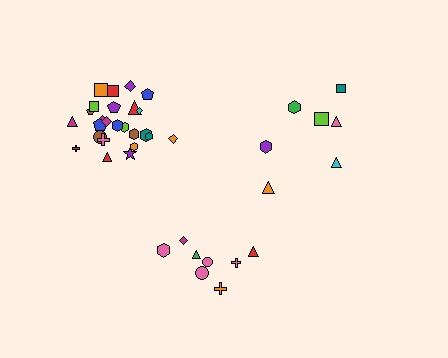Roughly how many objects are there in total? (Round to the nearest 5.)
Roughly 40 objects in total.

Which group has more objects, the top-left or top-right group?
The top-left group.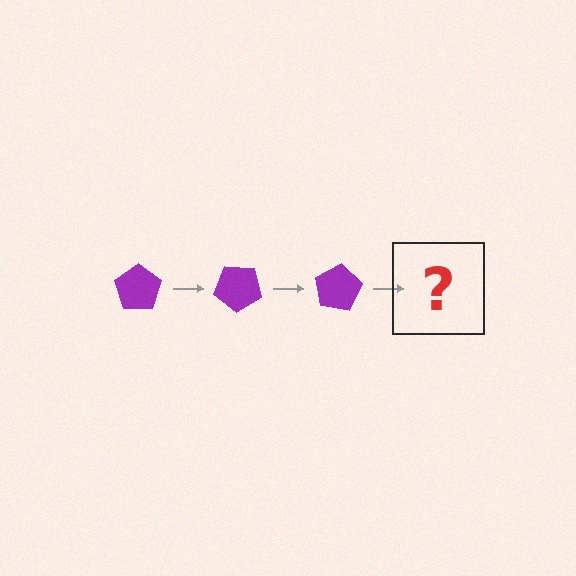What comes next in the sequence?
The next element should be a purple pentagon rotated 120 degrees.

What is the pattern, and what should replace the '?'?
The pattern is that the pentagon rotates 40 degrees each step. The '?' should be a purple pentagon rotated 120 degrees.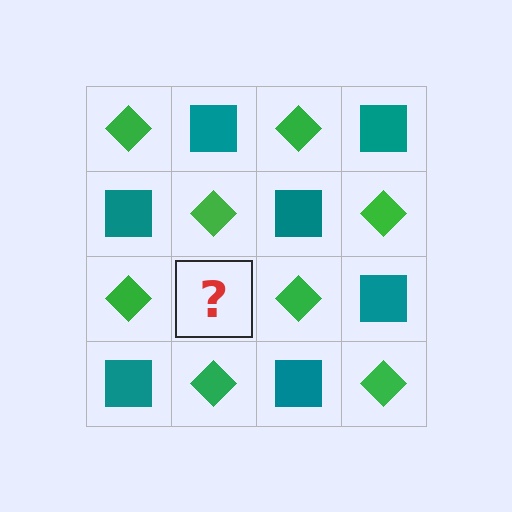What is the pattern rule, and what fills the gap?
The rule is that it alternates green diamond and teal square in a checkerboard pattern. The gap should be filled with a teal square.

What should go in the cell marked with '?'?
The missing cell should contain a teal square.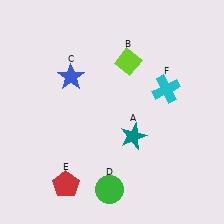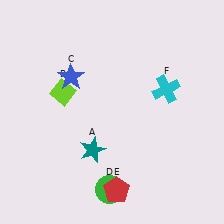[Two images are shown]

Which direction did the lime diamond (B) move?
The lime diamond (B) moved left.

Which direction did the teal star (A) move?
The teal star (A) moved left.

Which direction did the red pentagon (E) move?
The red pentagon (E) moved right.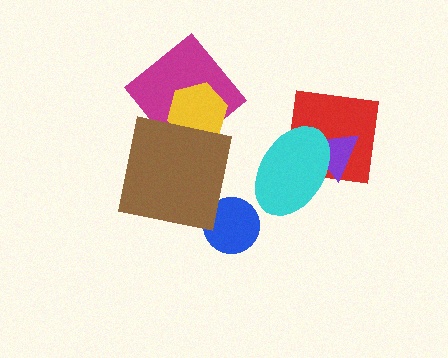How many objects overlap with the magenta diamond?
2 objects overlap with the magenta diamond.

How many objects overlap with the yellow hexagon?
2 objects overlap with the yellow hexagon.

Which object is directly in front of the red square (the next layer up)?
The purple triangle is directly in front of the red square.